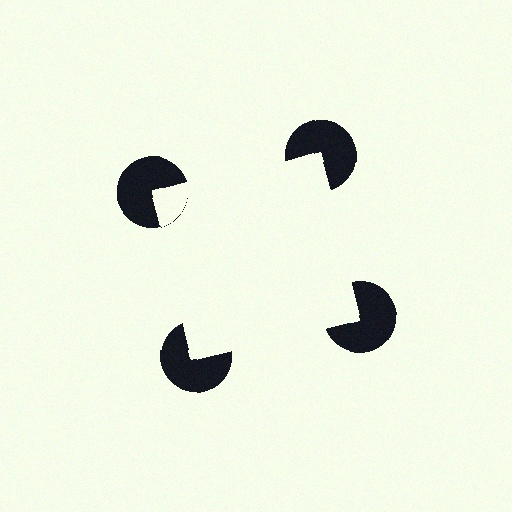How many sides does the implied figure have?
4 sides.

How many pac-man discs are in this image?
There are 4 — one at each vertex of the illusory square.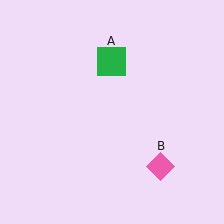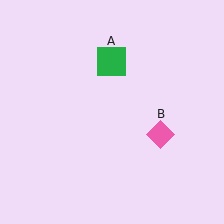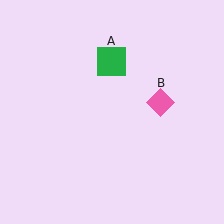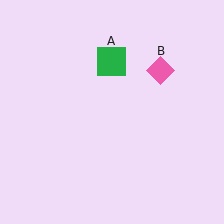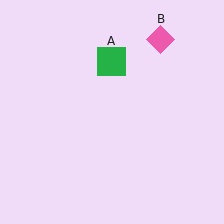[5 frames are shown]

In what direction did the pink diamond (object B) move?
The pink diamond (object B) moved up.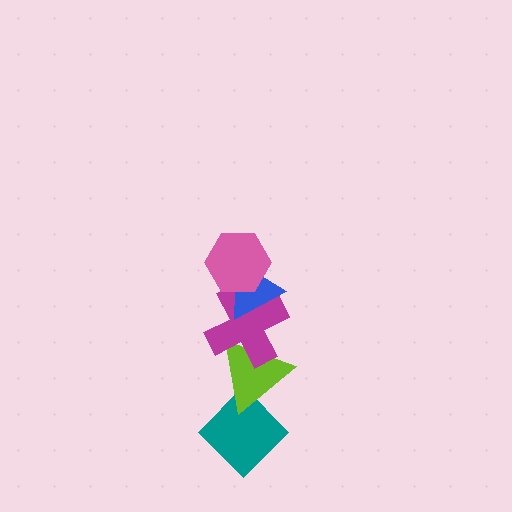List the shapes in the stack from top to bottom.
From top to bottom: the pink hexagon, the blue triangle, the magenta cross, the lime triangle, the teal diamond.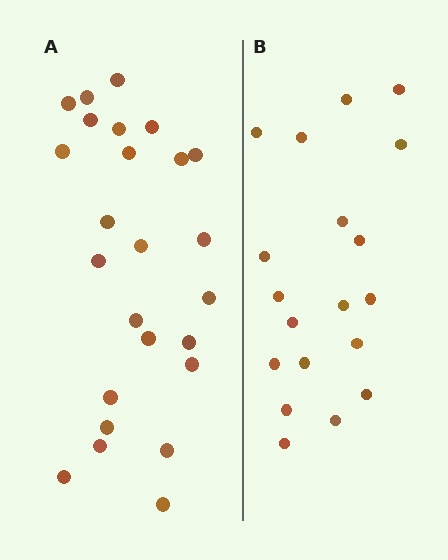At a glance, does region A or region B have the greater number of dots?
Region A (the left region) has more dots.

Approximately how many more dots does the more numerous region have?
Region A has about 6 more dots than region B.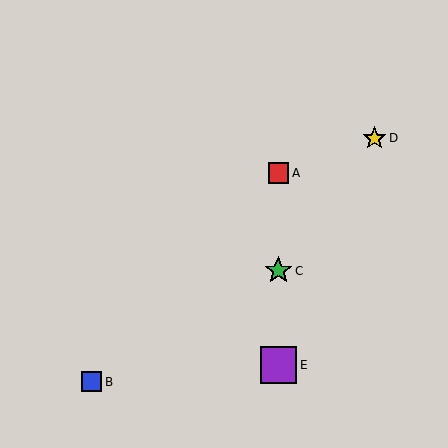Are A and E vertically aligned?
Yes, both are at x≈278.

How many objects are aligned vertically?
3 objects (A, C, E) are aligned vertically.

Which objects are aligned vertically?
Objects A, C, E are aligned vertically.